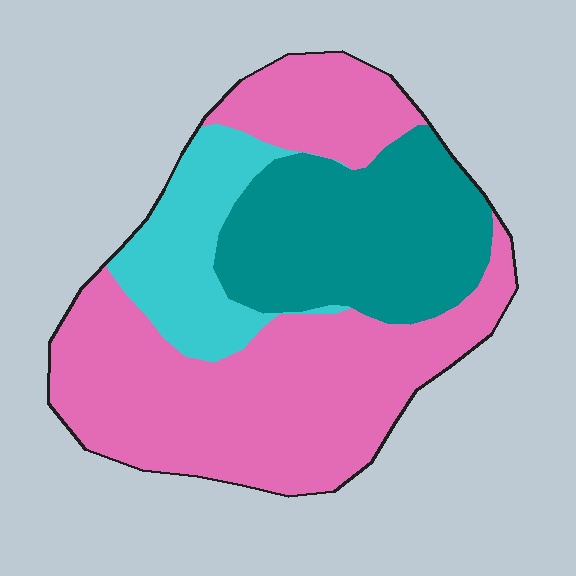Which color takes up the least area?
Cyan, at roughly 15%.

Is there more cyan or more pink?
Pink.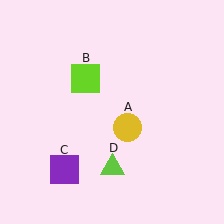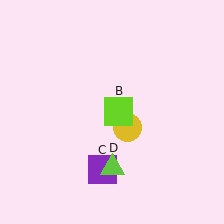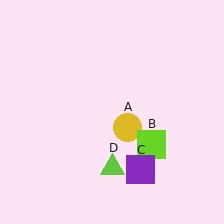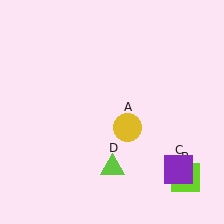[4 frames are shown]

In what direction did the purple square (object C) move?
The purple square (object C) moved right.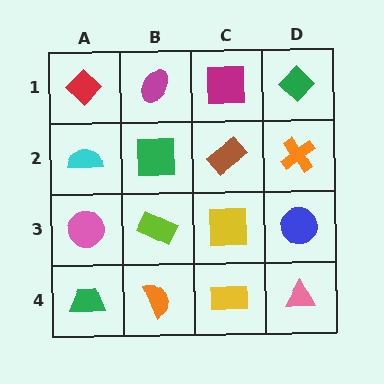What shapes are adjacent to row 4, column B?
A lime rectangle (row 3, column B), a green trapezoid (row 4, column A), a yellow rectangle (row 4, column C).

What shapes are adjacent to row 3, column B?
A green square (row 2, column B), an orange semicircle (row 4, column B), a pink circle (row 3, column A), a yellow square (row 3, column C).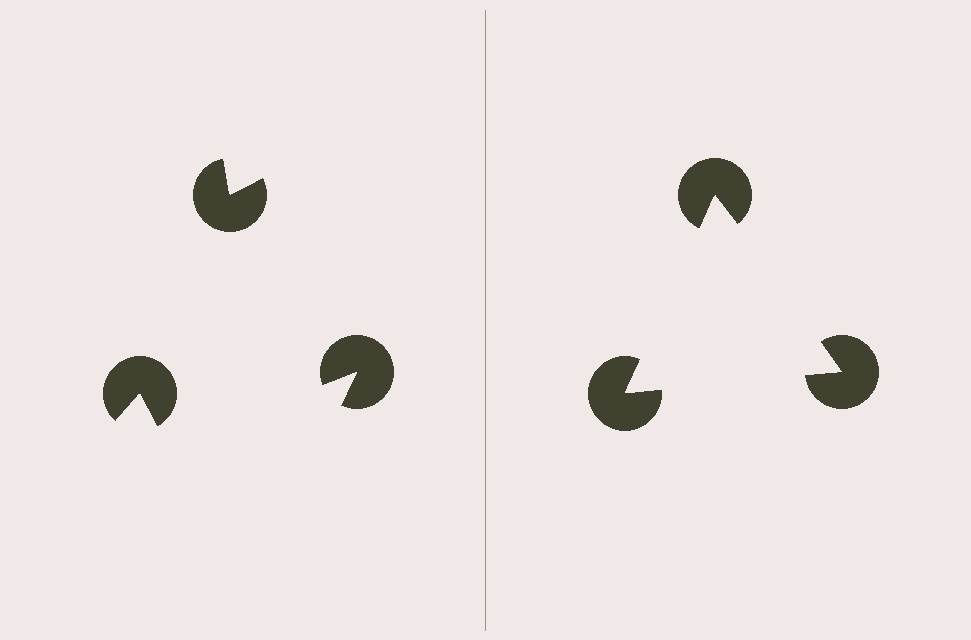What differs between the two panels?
The pac-man discs are positioned identically on both sides; only the wedge orientations differ. On the right they align to a triangle; on the left they are misaligned.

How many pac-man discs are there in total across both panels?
6 — 3 on each side.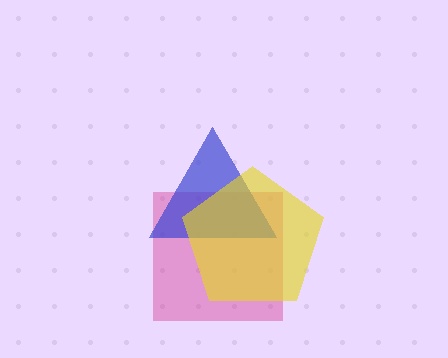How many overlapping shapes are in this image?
There are 3 overlapping shapes in the image.